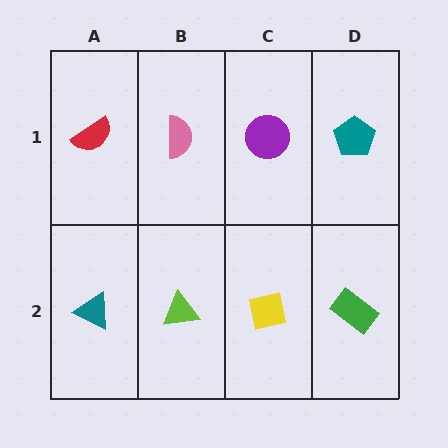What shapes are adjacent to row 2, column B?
A pink semicircle (row 1, column B), a teal triangle (row 2, column A), a yellow square (row 2, column C).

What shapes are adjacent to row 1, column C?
A yellow square (row 2, column C), a pink semicircle (row 1, column B), a teal pentagon (row 1, column D).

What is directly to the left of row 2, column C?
A lime triangle.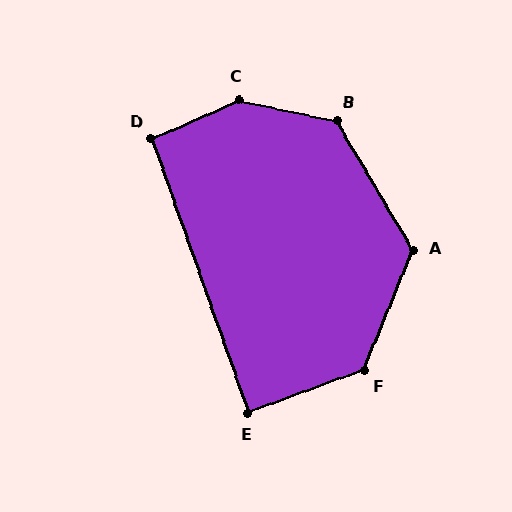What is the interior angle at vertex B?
Approximately 133 degrees (obtuse).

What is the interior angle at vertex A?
Approximately 127 degrees (obtuse).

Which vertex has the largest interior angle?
C, at approximately 144 degrees.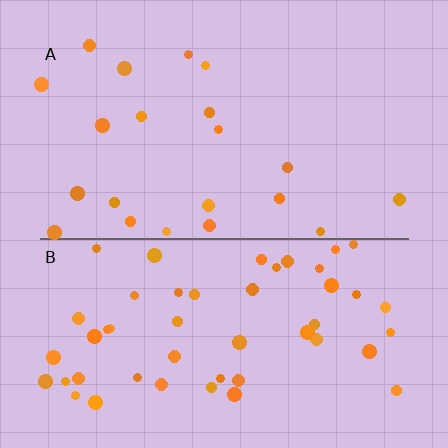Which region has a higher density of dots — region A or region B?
B (the bottom).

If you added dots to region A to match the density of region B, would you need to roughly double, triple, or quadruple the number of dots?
Approximately double.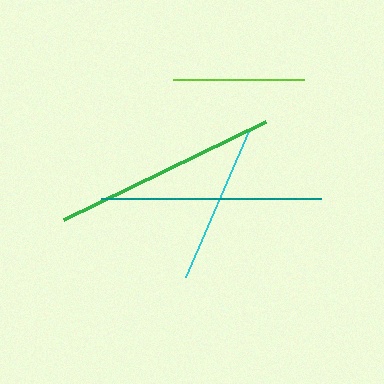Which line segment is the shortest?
The lime line is the shortest at approximately 131 pixels.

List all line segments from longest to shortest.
From longest to shortest: green, teal, cyan, lime.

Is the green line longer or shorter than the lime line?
The green line is longer than the lime line.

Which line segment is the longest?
The green line is the longest at approximately 225 pixels.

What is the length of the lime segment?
The lime segment is approximately 131 pixels long.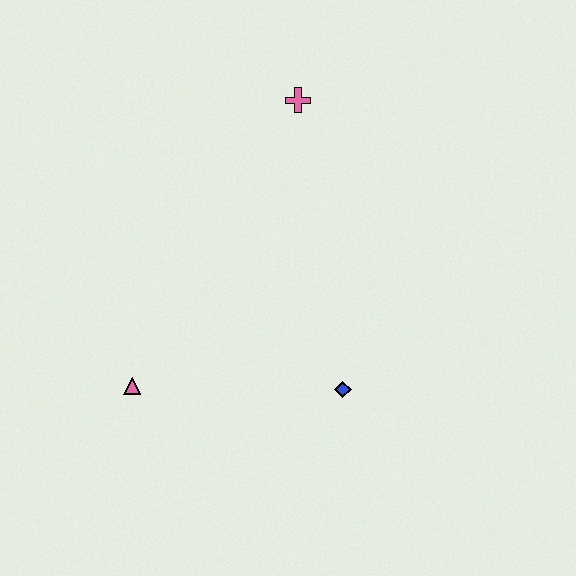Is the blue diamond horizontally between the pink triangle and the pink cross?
No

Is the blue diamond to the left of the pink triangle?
No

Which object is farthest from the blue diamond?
The pink cross is farthest from the blue diamond.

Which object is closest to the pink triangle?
The blue diamond is closest to the pink triangle.